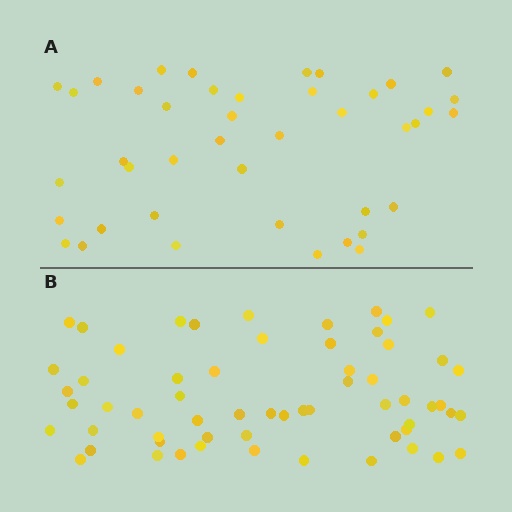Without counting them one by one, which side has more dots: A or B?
Region B (the bottom region) has more dots.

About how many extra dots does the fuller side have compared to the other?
Region B has approximately 20 more dots than region A.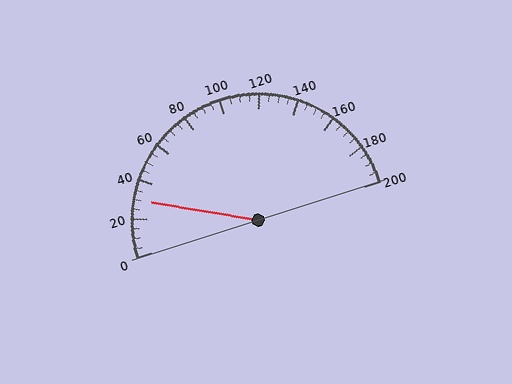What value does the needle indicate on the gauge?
The needle indicates approximately 30.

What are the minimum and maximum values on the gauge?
The gauge ranges from 0 to 200.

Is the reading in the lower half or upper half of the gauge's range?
The reading is in the lower half of the range (0 to 200).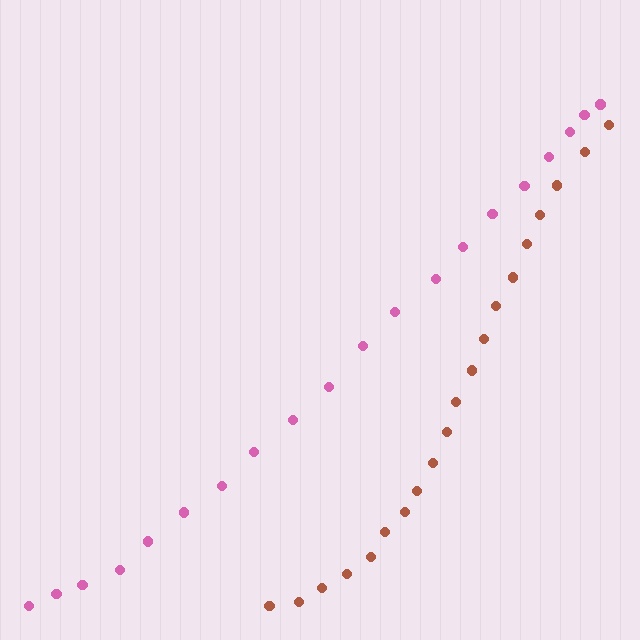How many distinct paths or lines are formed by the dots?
There are 2 distinct paths.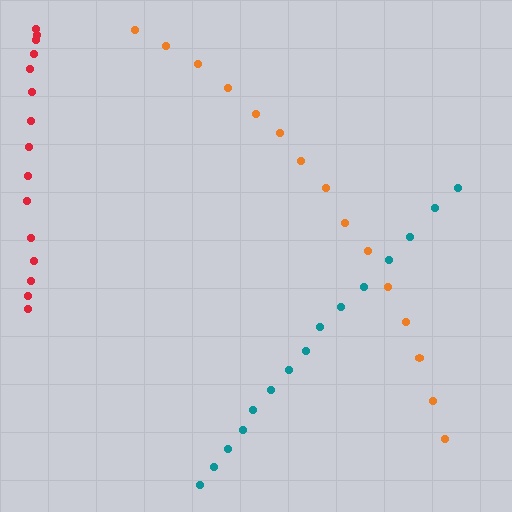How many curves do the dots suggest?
There are 3 distinct paths.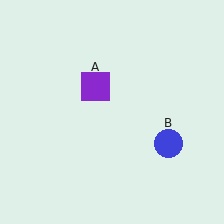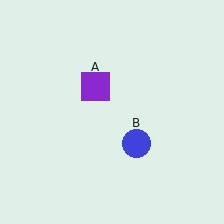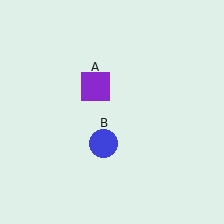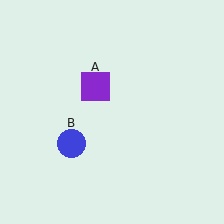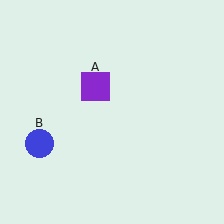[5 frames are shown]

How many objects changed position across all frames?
1 object changed position: blue circle (object B).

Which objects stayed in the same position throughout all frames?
Purple square (object A) remained stationary.